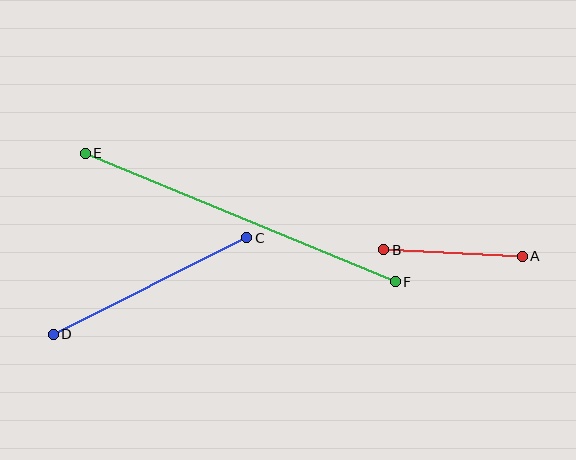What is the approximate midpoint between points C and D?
The midpoint is at approximately (150, 286) pixels.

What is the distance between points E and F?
The distance is approximately 336 pixels.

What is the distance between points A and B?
The distance is approximately 139 pixels.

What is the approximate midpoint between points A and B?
The midpoint is at approximately (453, 253) pixels.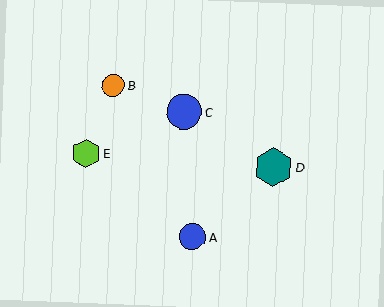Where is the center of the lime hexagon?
The center of the lime hexagon is at (86, 153).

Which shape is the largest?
The teal hexagon (labeled D) is the largest.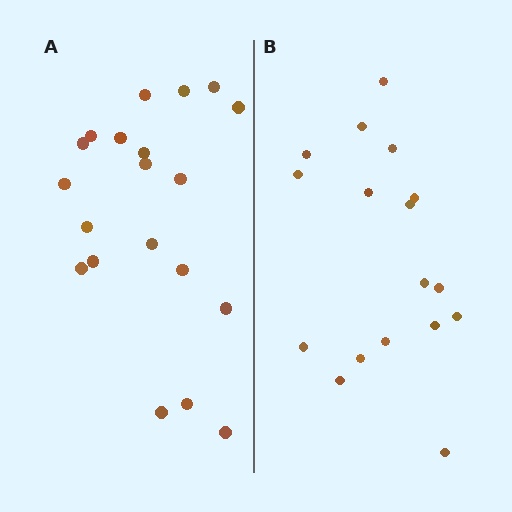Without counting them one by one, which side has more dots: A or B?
Region A (the left region) has more dots.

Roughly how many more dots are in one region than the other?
Region A has just a few more — roughly 2 or 3 more dots than region B.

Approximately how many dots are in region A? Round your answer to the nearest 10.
About 20 dots.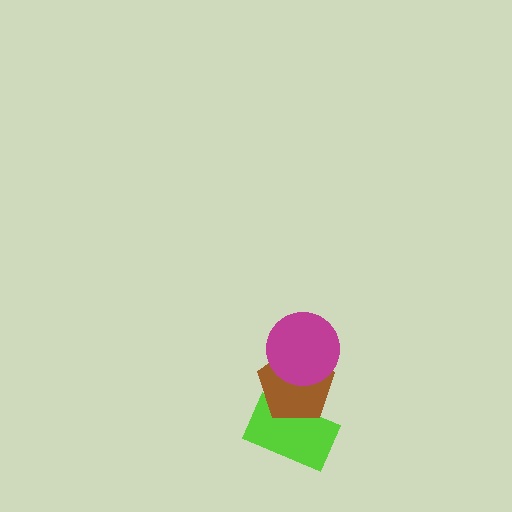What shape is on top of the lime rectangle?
The brown pentagon is on top of the lime rectangle.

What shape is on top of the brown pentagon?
The magenta circle is on top of the brown pentagon.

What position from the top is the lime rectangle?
The lime rectangle is 3rd from the top.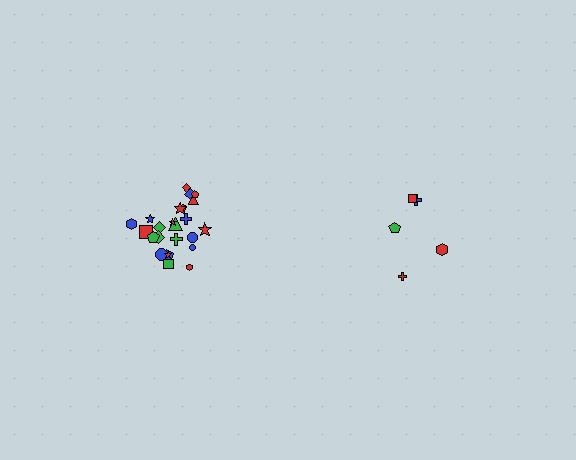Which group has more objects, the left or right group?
The left group.